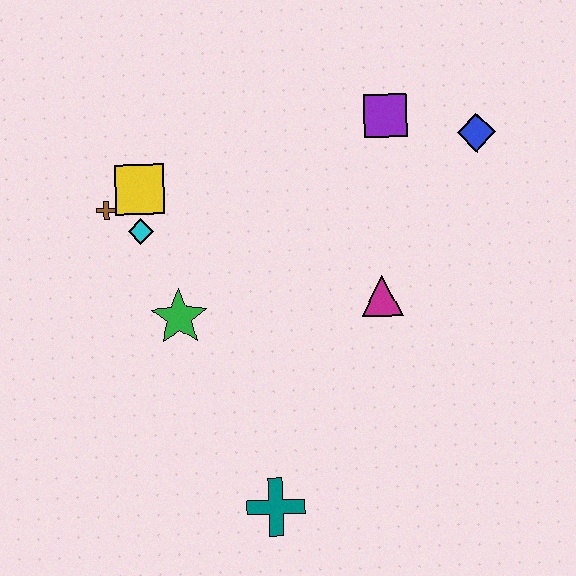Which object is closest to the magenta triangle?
The purple square is closest to the magenta triangle.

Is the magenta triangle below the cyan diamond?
Yes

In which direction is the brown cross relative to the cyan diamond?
The brown cross is to the left of the cyan diamond.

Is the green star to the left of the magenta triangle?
Yes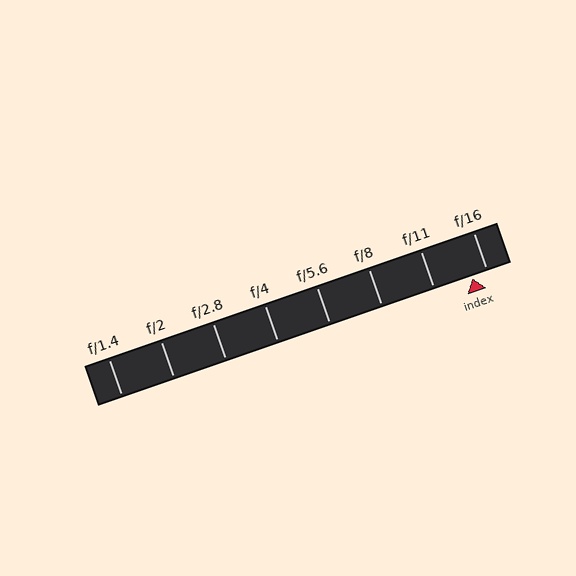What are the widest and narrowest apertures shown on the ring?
The widest aperture shown is f/1.4 and the narrowest is f/16.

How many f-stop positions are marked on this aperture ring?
There are 8 f-stop positions marked.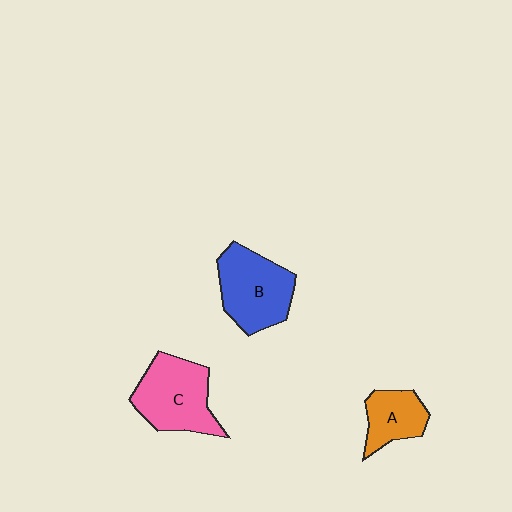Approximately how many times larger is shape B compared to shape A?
Approximately 1.6 times.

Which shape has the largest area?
Shape C (pink).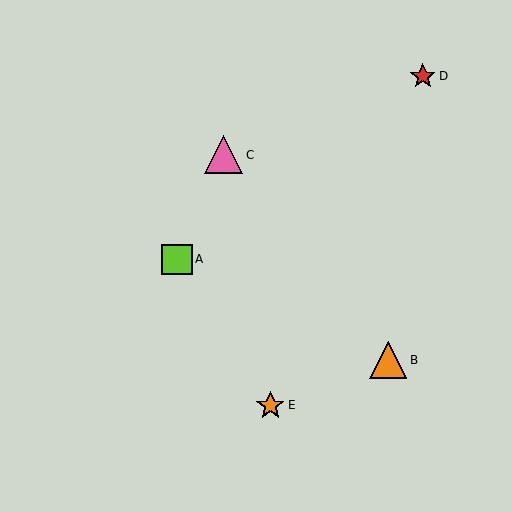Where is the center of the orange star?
The center of the orange star is at (270, 405).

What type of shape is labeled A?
Shape A is a lime square.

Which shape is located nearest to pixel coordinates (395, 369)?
The orange triangle (labeled B) at (388, 360) is nearest to that location.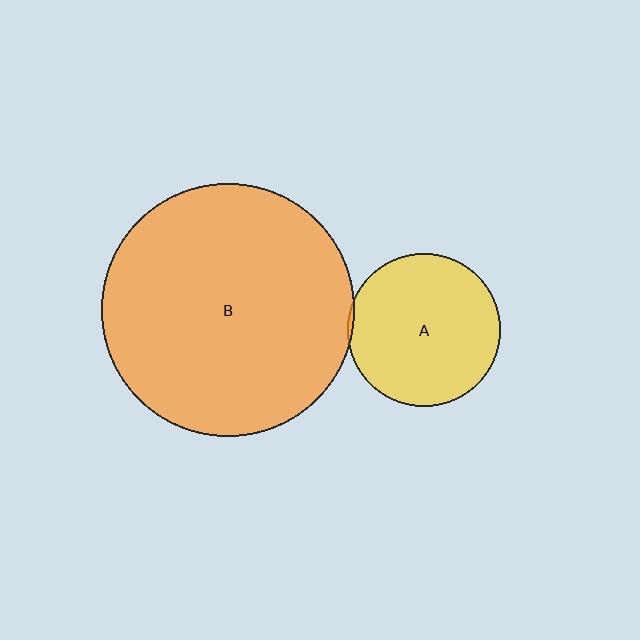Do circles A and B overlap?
Yes.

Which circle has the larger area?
Circle B (orange).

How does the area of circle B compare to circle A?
Approximately 2.7 times.